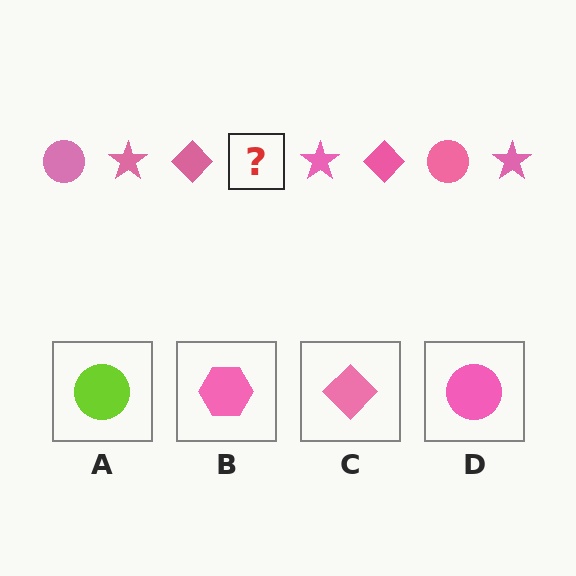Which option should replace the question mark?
Option D.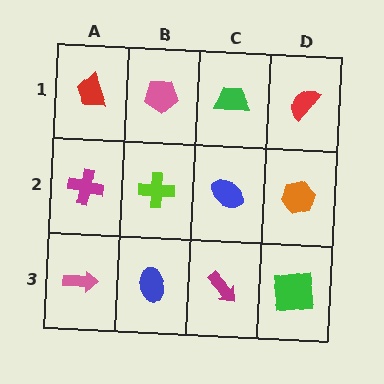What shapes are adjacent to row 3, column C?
A blue ellipse (row 2, column C), a blue ellipse (row 3, column B), a green square (row 3, column D).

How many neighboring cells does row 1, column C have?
3.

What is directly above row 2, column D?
A red semicircle.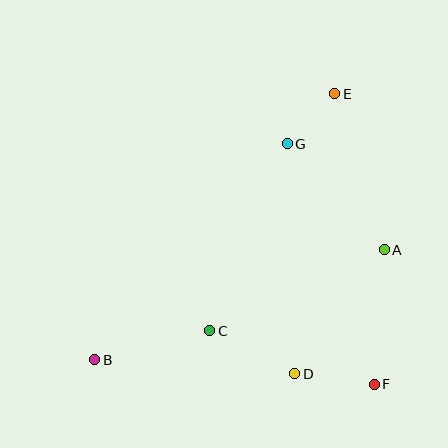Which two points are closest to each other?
Points E and G are closest to each other.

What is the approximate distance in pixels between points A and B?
The distance between A and B is approximately 310 pixels.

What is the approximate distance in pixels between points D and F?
The distance between D and F is approximately 80 pixels.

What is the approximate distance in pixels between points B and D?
The distance between B and D is approximately 201 pixels.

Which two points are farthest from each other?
Points B and E are farthest from each other.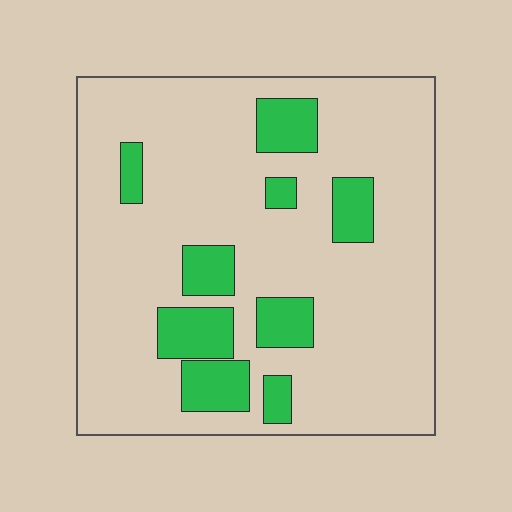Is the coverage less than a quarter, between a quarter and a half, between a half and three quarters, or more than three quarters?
Less than a quarter.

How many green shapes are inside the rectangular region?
9.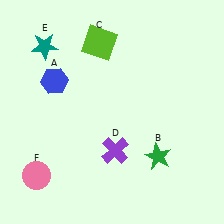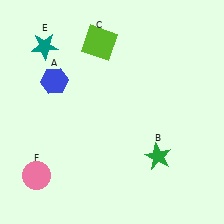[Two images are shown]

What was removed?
The purple cross (D) was removed in Image 2.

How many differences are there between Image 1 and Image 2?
There is 1 difference between the two images.